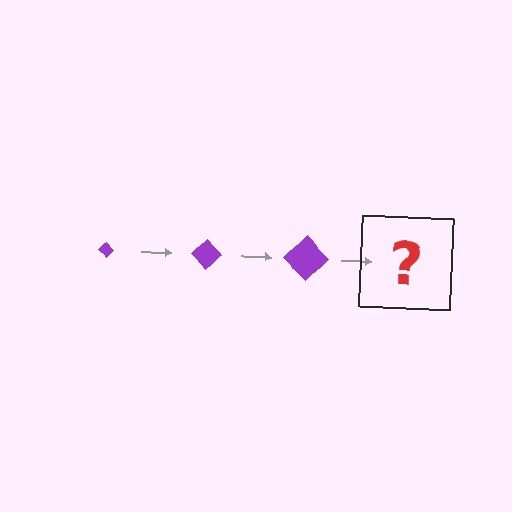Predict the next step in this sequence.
The next step is a purple diamond, larger than the previous one.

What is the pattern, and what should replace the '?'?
The pattern is that the diamond gets progressively larger each step. The '?' should be a purple diamond, larger than the previous one.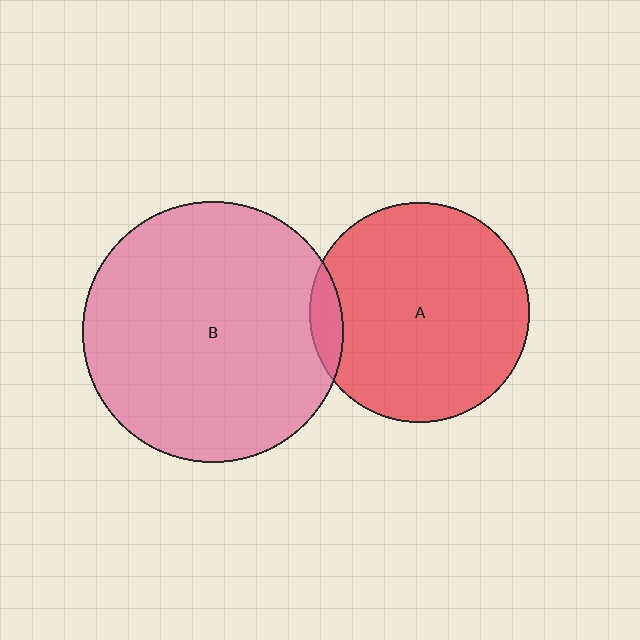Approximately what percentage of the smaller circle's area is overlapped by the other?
Approximately 5%.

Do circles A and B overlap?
Yes.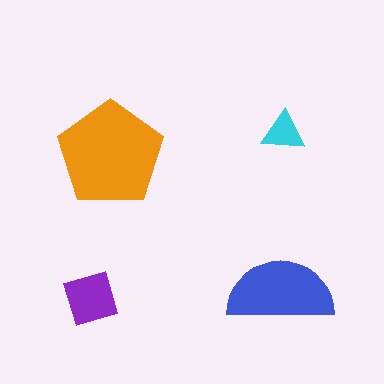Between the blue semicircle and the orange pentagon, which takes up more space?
The orange pentagon.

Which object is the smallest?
The cyan triangle.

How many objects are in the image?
There are 4 objects in the image.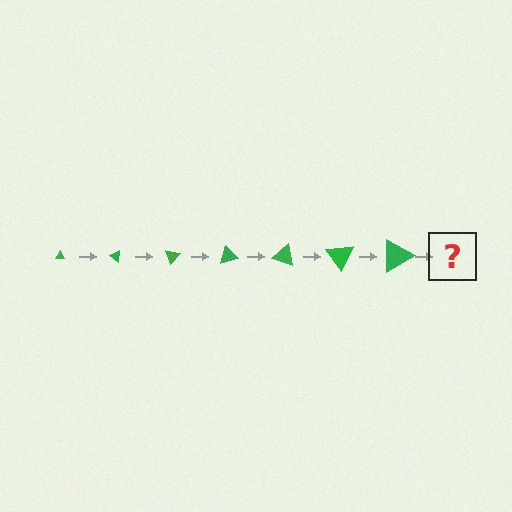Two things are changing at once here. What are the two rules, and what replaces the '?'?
The two rules are that the triangle grows larger each step and it rotates 35 degrees each step. The '?' should be a triangle, larger than the previous one and rotated 245 degrees from the start.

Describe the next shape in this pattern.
It should be a triangle, larger than the previous one and rotated 245 degrees from the start.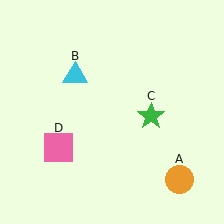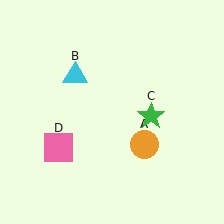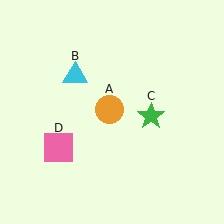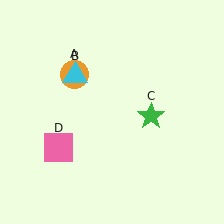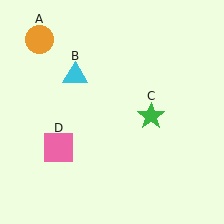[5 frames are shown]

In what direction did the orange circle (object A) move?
The orange circle (object A) moved up and to the left.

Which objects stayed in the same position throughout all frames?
Cyan triangle (object B) and green star (object C) and pink square (object D) remained stationary.